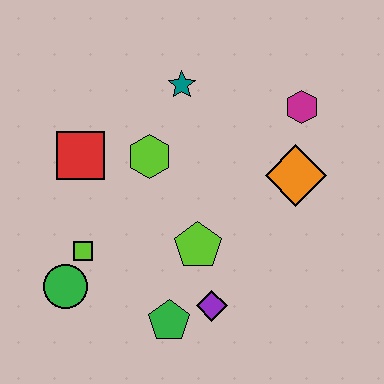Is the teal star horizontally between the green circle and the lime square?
No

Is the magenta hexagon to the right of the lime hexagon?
Yes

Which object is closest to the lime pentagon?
The purple diamond is closest to the lime pentagon.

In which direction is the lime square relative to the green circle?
The lime square is above the green circle.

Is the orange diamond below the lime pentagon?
No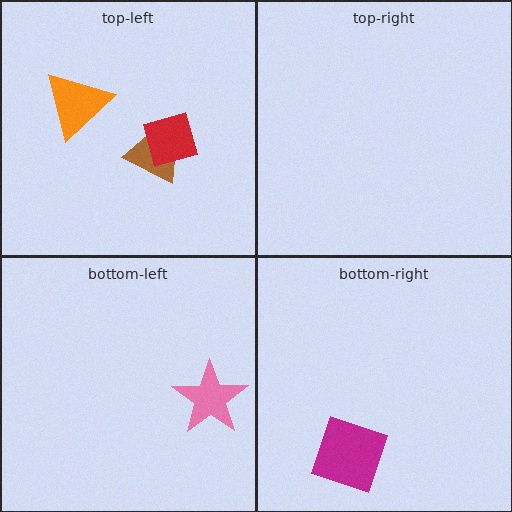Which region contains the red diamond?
The top-left region.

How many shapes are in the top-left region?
3.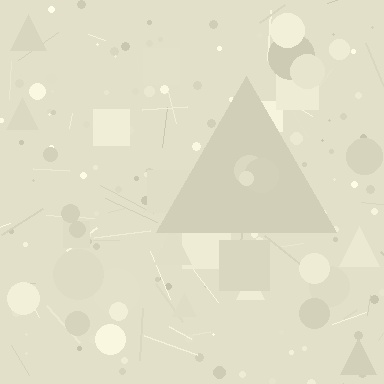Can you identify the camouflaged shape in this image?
The camouflaged shape is a triangle.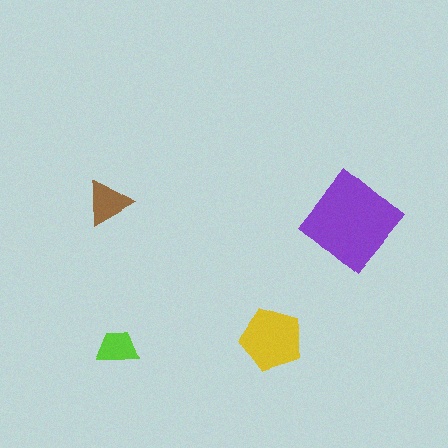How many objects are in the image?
There are 4 objects in the image.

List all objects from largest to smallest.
The purple diamond, the yellow pentagon, the brown triangle, the lime trapezoid.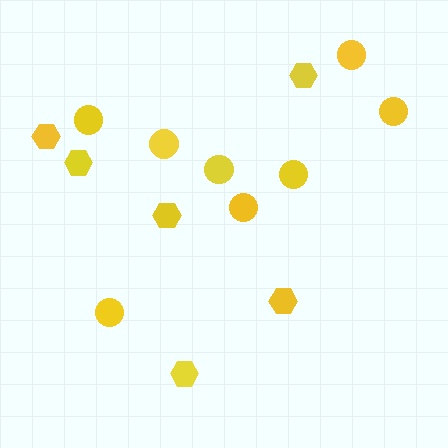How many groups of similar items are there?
There are 2 groups: one group of hexagons (6) and one group of circles (8).